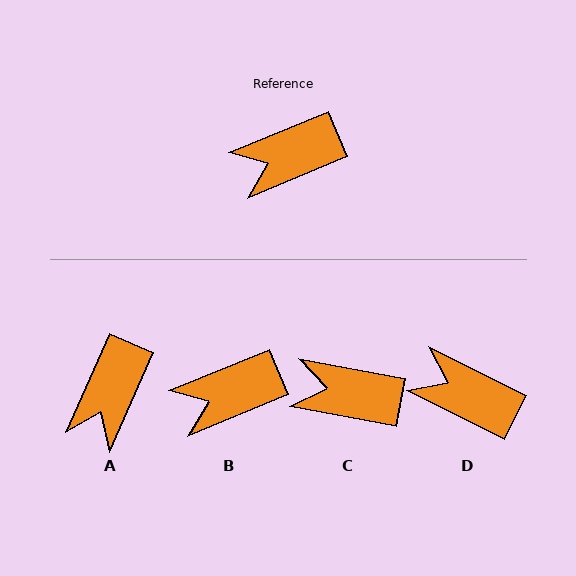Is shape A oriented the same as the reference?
No, it is off by about 44 degrees.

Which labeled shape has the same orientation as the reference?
B.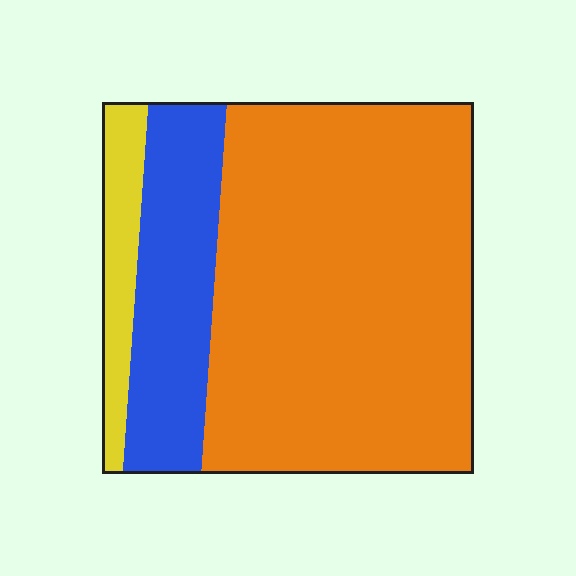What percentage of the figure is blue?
Blue covers about 20% of the figure.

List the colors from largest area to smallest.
From largest to smallest: orange, blue, yellow.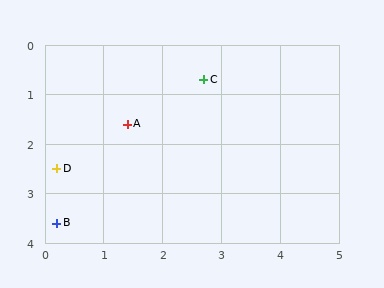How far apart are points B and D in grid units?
Points B and D are about 1.1 grid units apart.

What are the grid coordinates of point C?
Point C is at approximately (2.7, 0.7).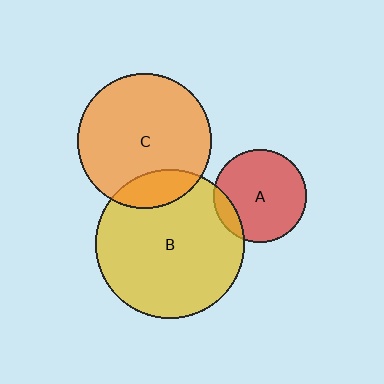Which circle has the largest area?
Circle B (yellow).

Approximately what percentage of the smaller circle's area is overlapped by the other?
Approximately 10%.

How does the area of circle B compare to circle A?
Approximately 2.6 times.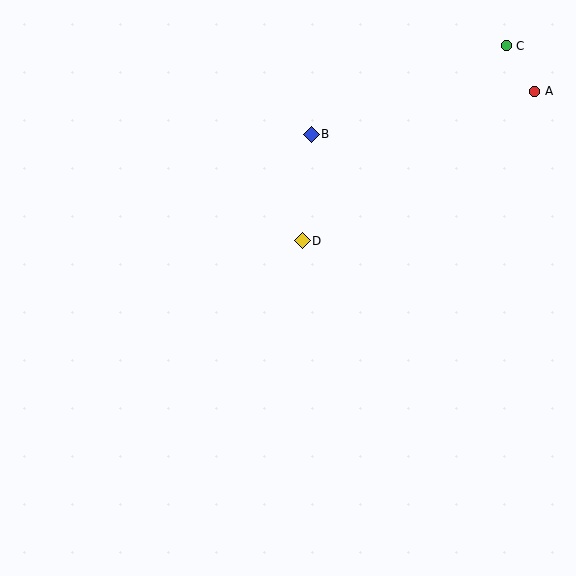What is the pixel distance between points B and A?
The distance between B and A is 227 pixels.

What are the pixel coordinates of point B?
Point B is at (311, 134).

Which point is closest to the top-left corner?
Point B is closest to the top-left corner.